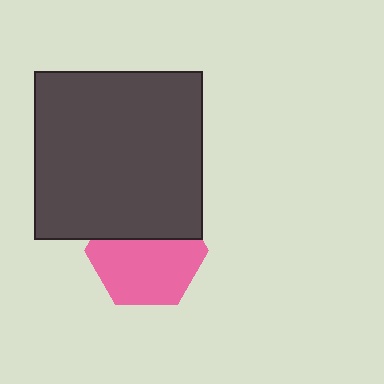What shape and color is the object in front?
The object in front is a dark gray square.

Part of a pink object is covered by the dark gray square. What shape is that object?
It is a hexagon.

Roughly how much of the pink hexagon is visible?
About half of it is visible (roughly 64%).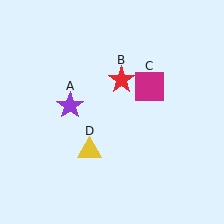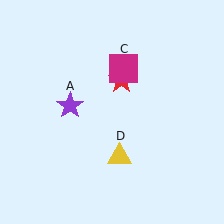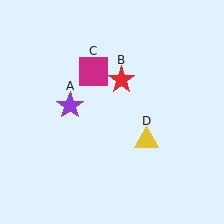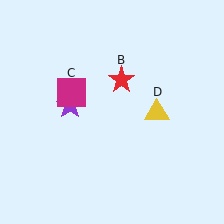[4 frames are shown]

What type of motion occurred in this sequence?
The magenta square (object C), yellow triangle (object D) rotated counterclockwise around the center of the scene.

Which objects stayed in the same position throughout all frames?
Purple star (object A) and red star (object B) remained stationary.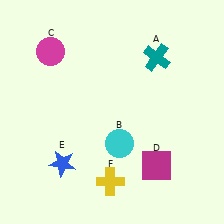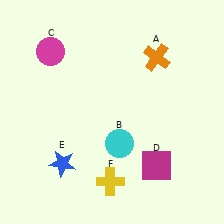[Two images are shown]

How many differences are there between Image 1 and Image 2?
There is 1 difference between the two images.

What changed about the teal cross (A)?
In Image 1, A is teal. In Image 2, it changed to orange.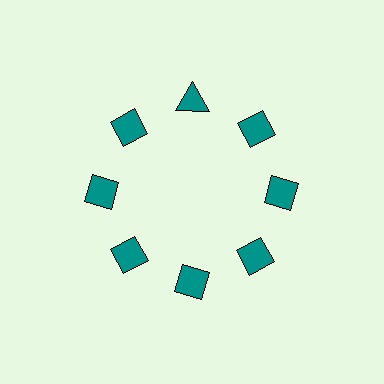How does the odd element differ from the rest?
It has a different shape: triangle instead of diamond.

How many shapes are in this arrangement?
There are 8 shapes arranged in a ring pattern.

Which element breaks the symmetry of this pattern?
The teal triangle at roughly the 12 o'clock position breaks the symmetry. All other shapes are teal diamonds.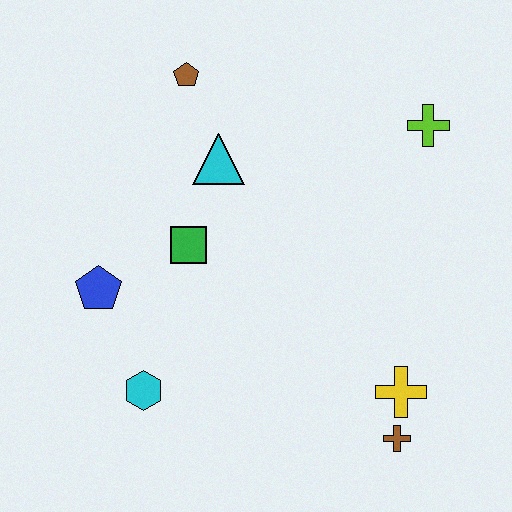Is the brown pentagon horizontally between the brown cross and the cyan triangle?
No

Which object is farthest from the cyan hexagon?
The lime cross is farthest from the cyan hexagon.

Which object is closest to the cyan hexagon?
The blue pentagon is closest to the cyan hexagon.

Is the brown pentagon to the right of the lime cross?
No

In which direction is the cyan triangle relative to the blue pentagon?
The cyan triangle is above the blue pentagon.